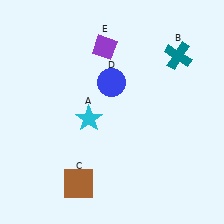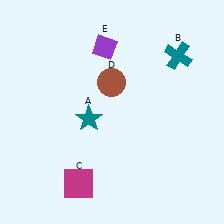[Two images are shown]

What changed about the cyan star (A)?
In Image 1, A is cyan. In Image 2, it changed to teal.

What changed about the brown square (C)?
In Image 1, C is brown. In Image 2, it changed to magenta.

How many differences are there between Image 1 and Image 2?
There are 3 differences between the two images.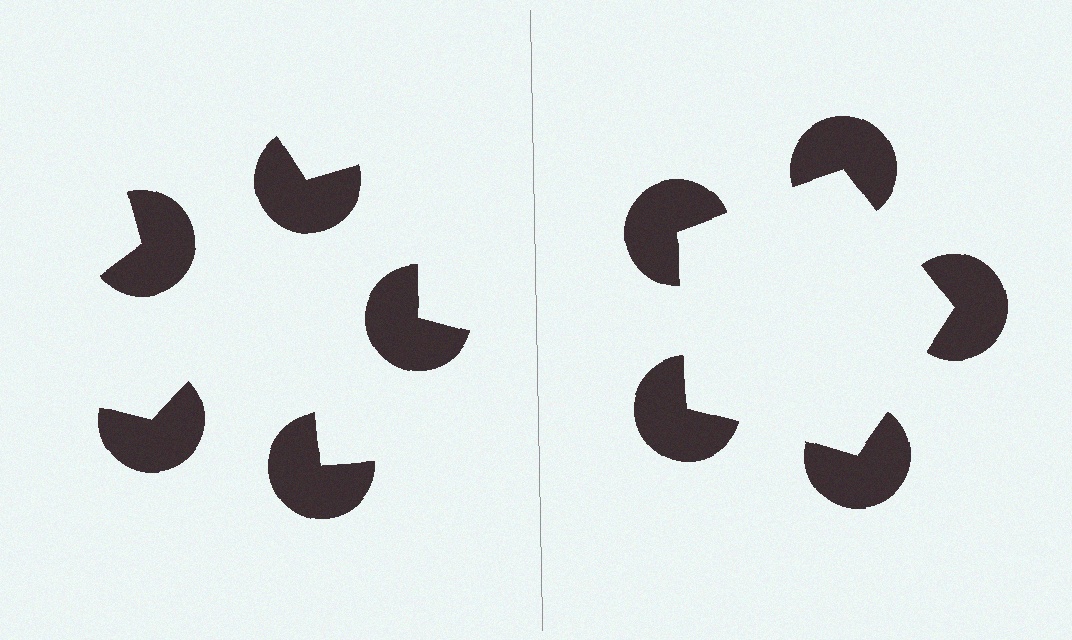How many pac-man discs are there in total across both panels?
10 — 5 on each side.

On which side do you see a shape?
An illusory pentagon appears on the right side. On the left side the wedge cuts are rotated, so no coherent shape forms.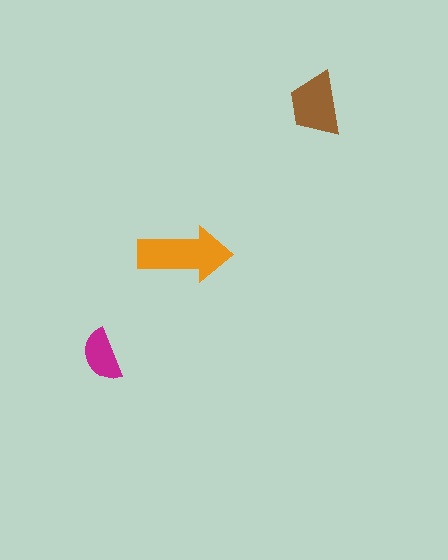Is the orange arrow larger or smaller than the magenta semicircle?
Larger.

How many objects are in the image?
There are 3 objects in the image.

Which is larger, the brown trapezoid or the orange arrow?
The orange arrow.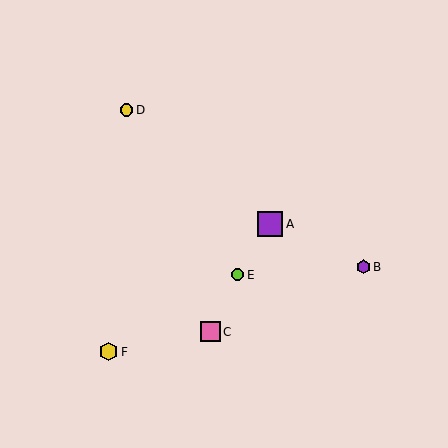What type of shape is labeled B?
Shape B is a purple hexagon.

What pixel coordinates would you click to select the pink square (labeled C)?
Click at (211, 332) to select the pink square C.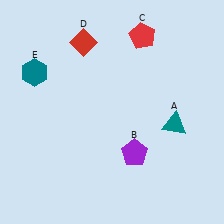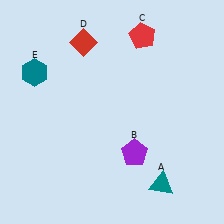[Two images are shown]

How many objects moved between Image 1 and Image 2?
1 object moved between the two images.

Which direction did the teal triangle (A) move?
The teal triangle (A) moved down.